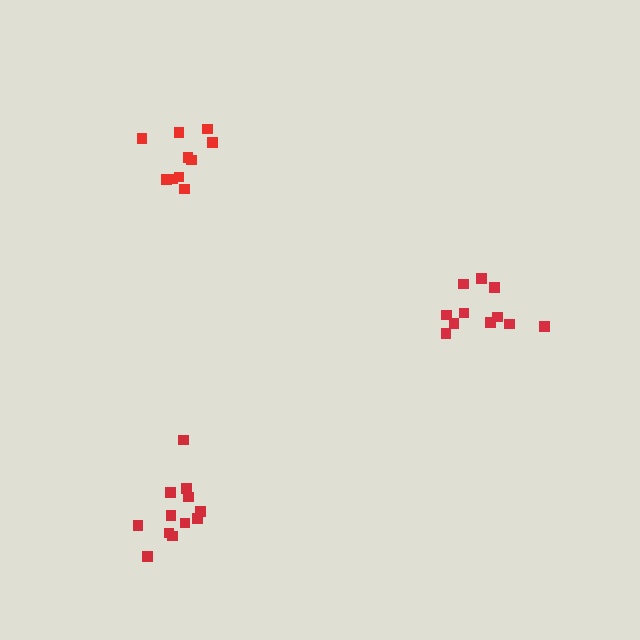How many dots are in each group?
Group 1: 10 dots, Group 2: 12 dots, Group 3: 11 dots (33 total).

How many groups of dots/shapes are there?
There are 3 groups.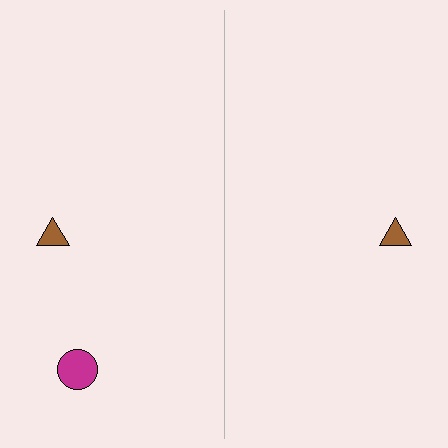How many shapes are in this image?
There are 3 shapes in this image.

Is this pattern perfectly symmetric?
No, the pattern is not perfectly symmetric. A magenta circle is missing from the right side.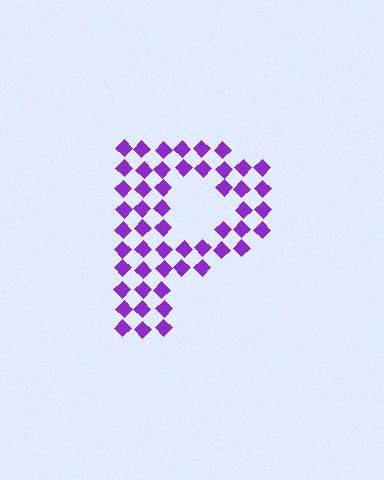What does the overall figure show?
The overall figure shows the letter P.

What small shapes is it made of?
It is made of small diamonds.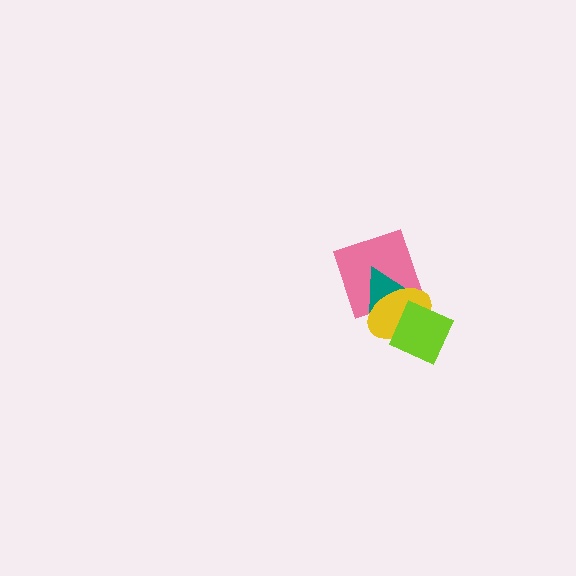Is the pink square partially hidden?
Yes, it is partially covered by another shape.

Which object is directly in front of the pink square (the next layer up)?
The teal triangle is directly in front of the pink square.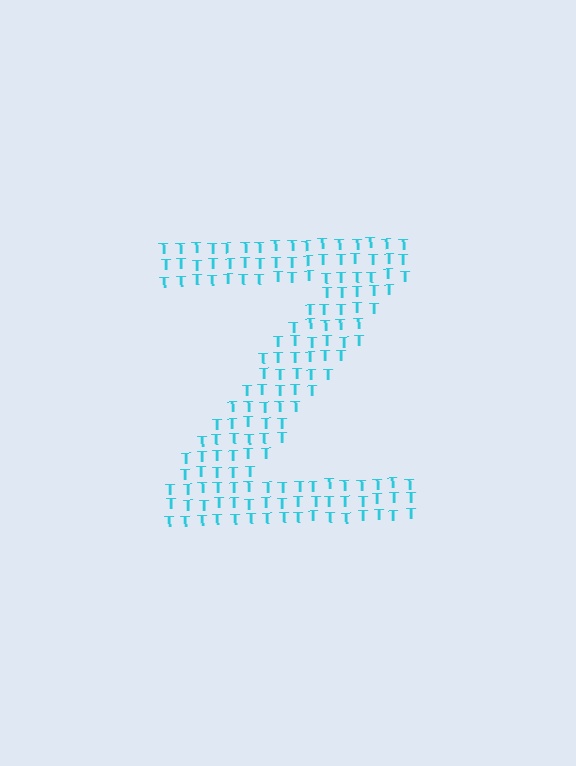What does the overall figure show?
The overall figure shows the letter Z.